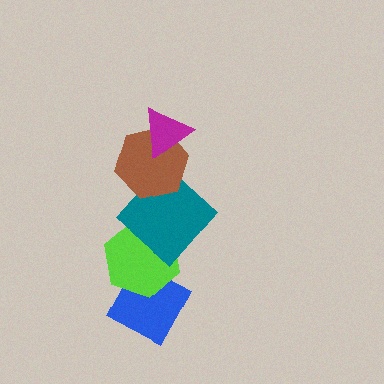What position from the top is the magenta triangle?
The magenta triangle is 1st from the top.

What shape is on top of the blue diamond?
The lime hexagon is on top of the blue diamond.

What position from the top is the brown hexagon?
The brown hexagon is 2nd from the top.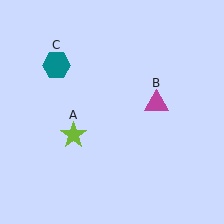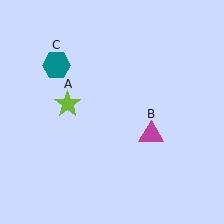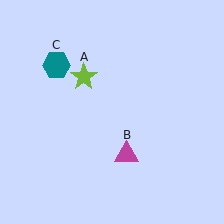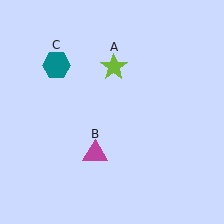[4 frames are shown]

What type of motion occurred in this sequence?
The lime star (object A), magenta triangle (object B) rotated clockwise around the center of the scene.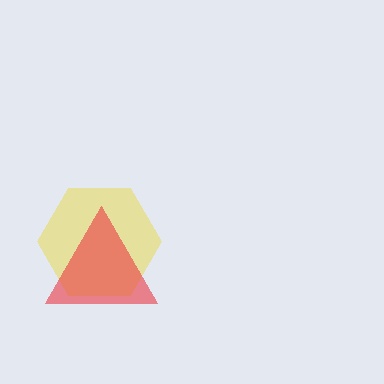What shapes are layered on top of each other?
The layered shapes are: a yellow hexagon, a red triangle.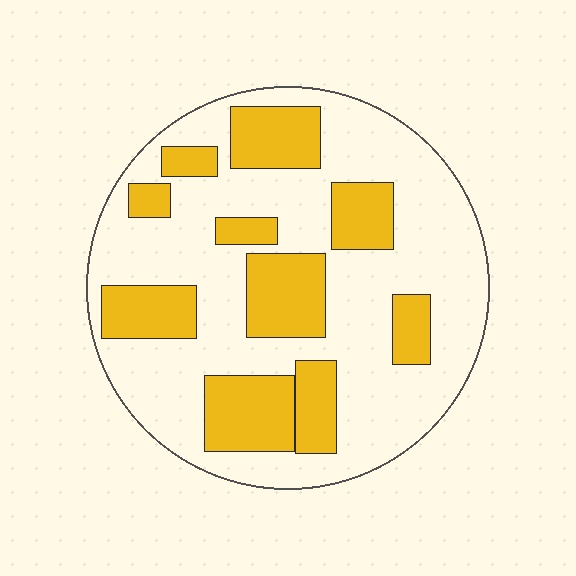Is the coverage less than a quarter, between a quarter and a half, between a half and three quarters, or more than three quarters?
Between a quarter and a half.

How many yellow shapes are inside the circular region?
10.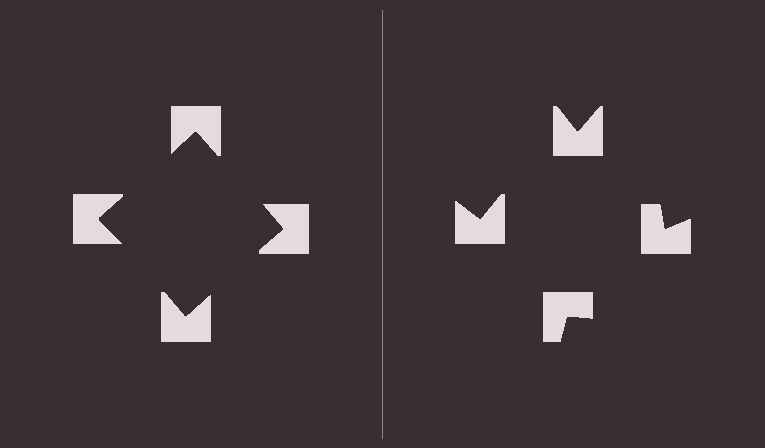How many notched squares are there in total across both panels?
8 — 4 on each side.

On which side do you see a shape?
An illusory square appears on the left side. On the right side the wedge cuts are rotated, so no coherent shape forms.